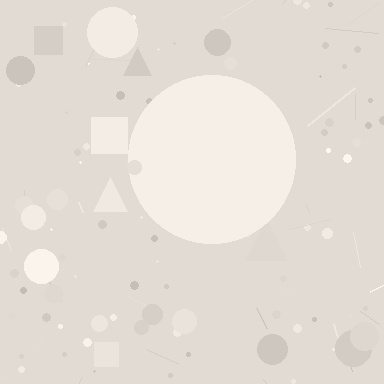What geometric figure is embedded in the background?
A circle is embedded in the background.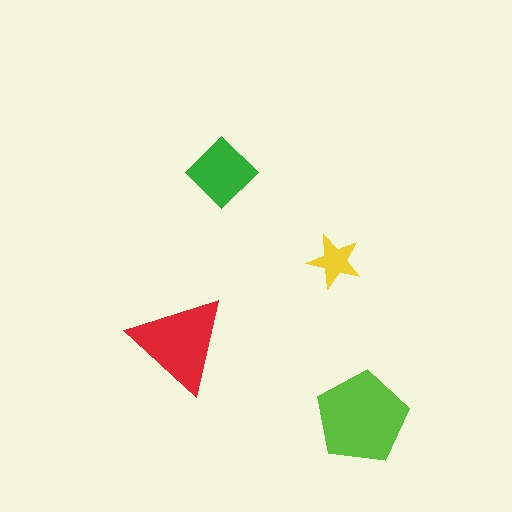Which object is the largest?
The lime pentagon.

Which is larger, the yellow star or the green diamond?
The green diamond.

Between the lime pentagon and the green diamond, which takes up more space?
The lime pentagon.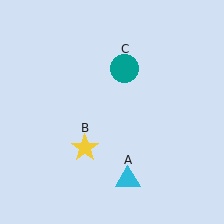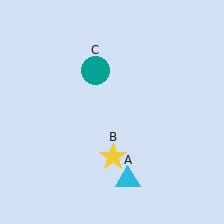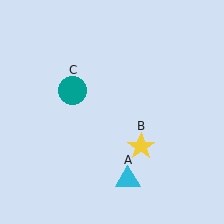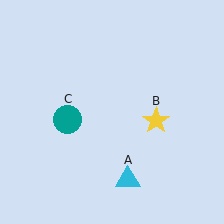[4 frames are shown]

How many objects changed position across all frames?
2 objects changed position: yellow star (object B), teal circle (object C).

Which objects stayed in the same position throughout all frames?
Cyan triangle (object A) remained stationary.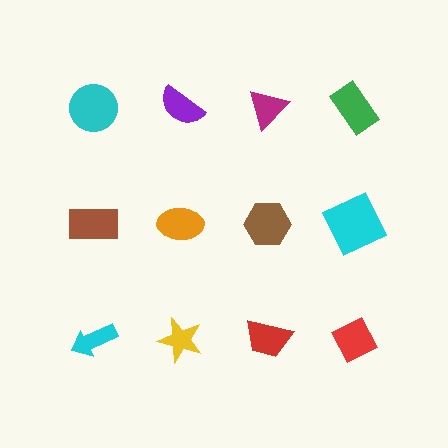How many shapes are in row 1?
4 shapes.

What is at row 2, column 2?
An orange ellipse.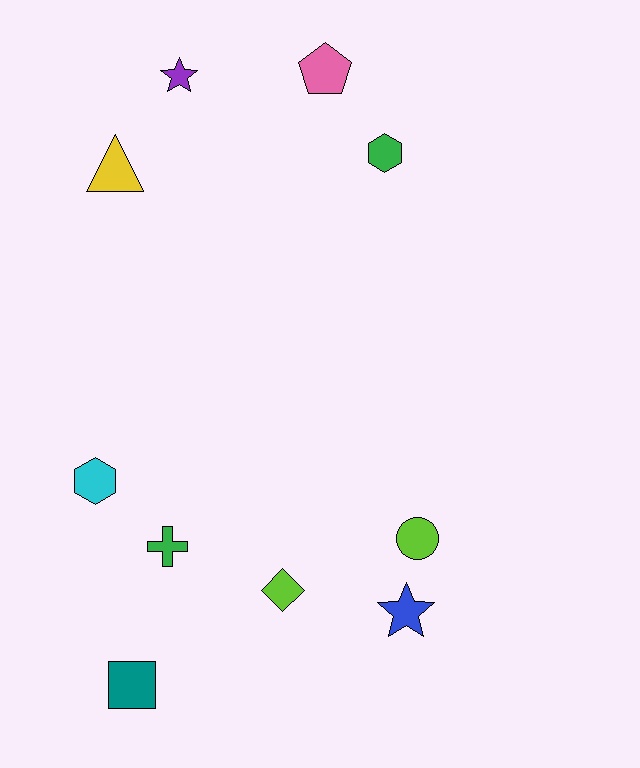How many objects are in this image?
There are 10 objects.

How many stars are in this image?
There are 2 stars.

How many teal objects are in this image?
There is 1 teal object.